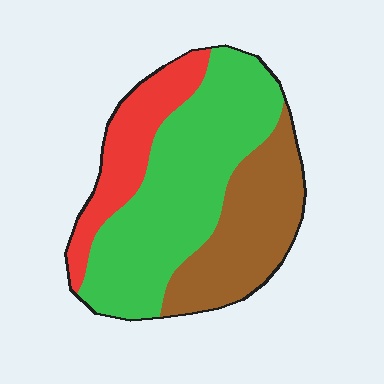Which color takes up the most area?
Green, at roughly 50%.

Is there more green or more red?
Green.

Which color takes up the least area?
Red, at roughly 20%.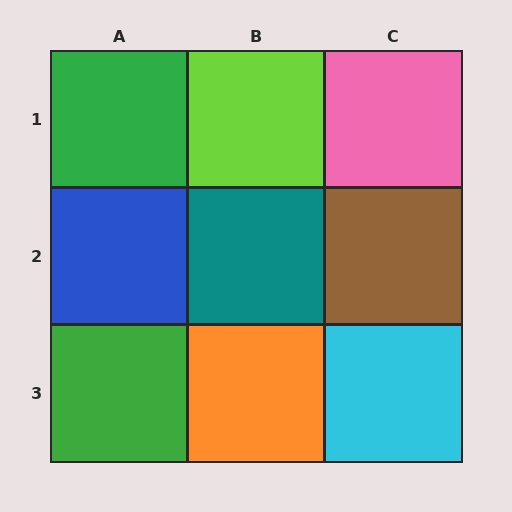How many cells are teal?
1 cell is teal.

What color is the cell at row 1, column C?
Pink.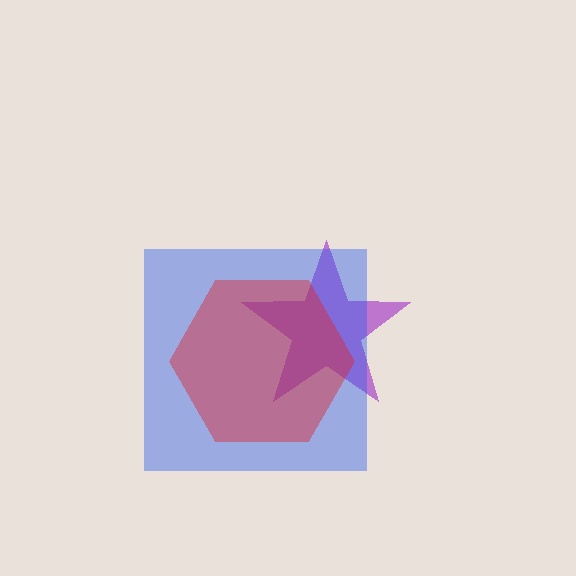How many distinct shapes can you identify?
There are 3 distinct shapes: a purple star, a blue square, a red hexagon.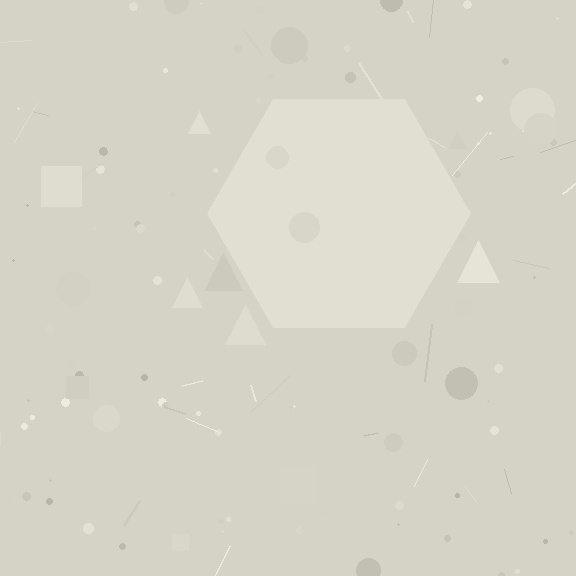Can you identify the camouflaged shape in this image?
The camouflaged shape is a hexagon.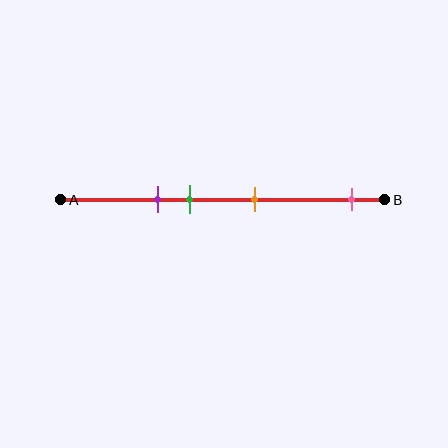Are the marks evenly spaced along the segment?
No, the marks are not evenly spaced.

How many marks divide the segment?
There are 4 marks dividing the segment.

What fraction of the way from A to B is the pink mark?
The pink mark is approximately 90% (0.9) of the way from A to B.